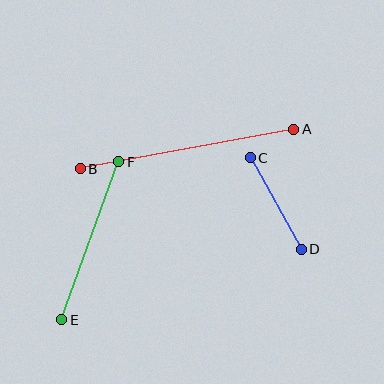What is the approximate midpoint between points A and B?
The midpoint is at approximately (187, 149) pixels.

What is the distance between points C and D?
The distance is approximately 105 pixels.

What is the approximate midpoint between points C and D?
The midpoint is at approximately (276, 203) pixels.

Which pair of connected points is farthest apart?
Points A and B are farthest apart.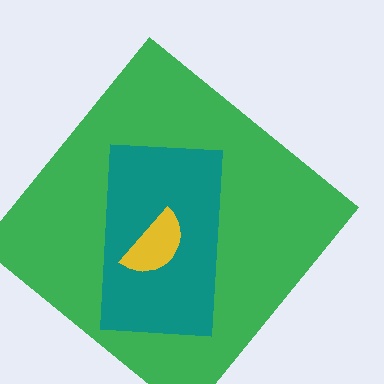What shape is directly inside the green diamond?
The teal rectangle.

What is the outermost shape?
The green diamond.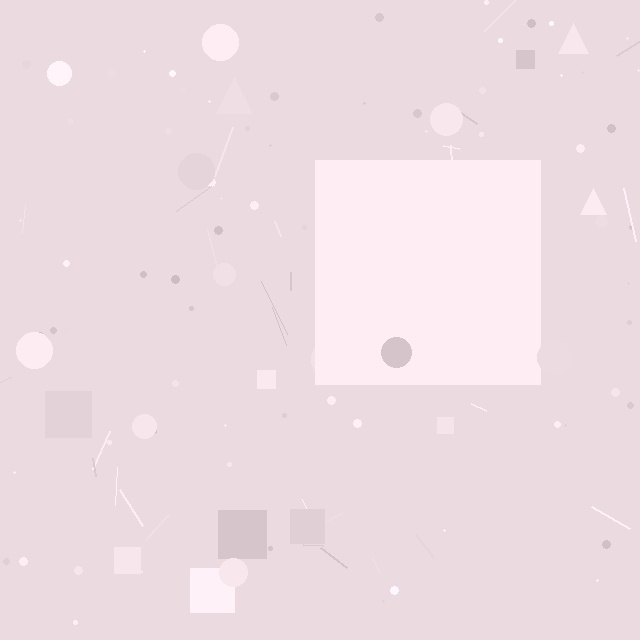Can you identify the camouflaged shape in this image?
The camouflaged shape is a square.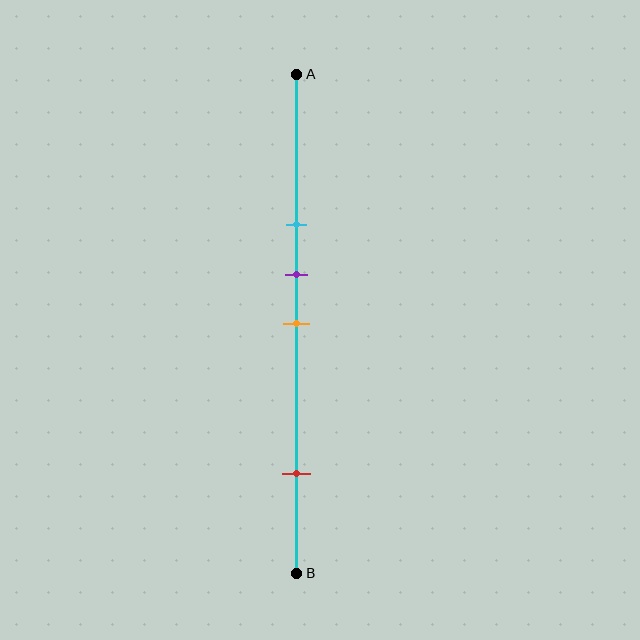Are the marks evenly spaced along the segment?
No, the marks are not evenly spaced.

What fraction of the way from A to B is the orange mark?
The orange mark is approximately 50% (0.5) of the way from A to B.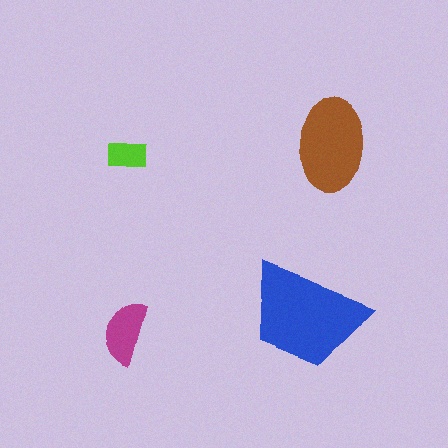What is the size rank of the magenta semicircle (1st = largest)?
3rd.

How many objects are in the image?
There are 4 objects in the image.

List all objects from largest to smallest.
The blue trapezoid, the brown ellipse, the magenta semicircle, the lime rectangle.